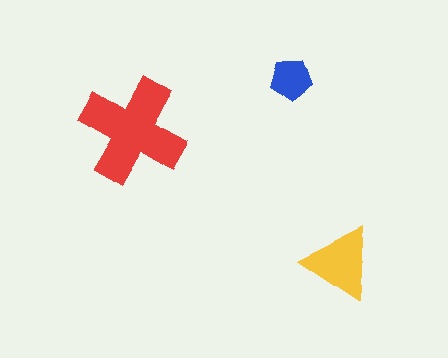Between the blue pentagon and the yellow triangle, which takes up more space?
The yellow triangle.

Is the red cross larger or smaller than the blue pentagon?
Larger.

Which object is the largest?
The red cross.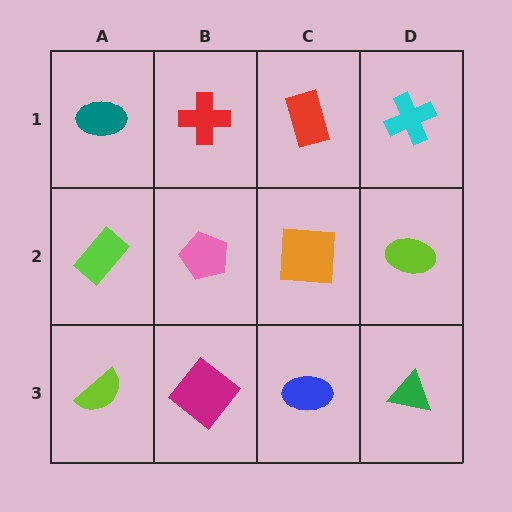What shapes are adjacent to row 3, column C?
An orange square (row 2, column C), a magenta diamond (row 3, column B), a green triangle (row 3, column D).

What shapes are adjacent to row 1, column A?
A lime rectangle (row 2, column A), a red cross (row 1, column B).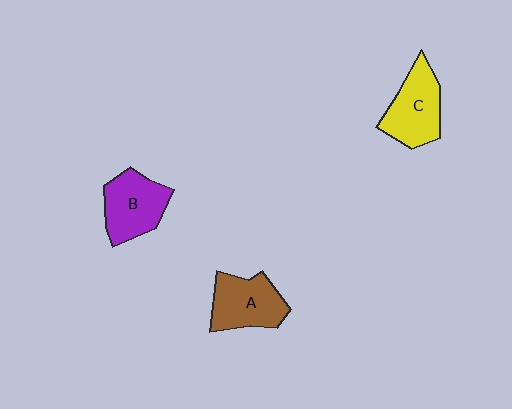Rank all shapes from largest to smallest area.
From largest to smallest: C (yellow), B (purple), A (brown).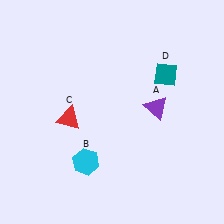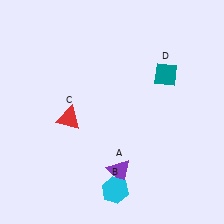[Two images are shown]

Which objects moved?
The objects that moved are: the purple triangle (A), the cyan hexagon (B).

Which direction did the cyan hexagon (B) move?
The cyan hexagon (B) moved right.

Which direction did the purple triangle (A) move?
The purple triangle (A) moved down.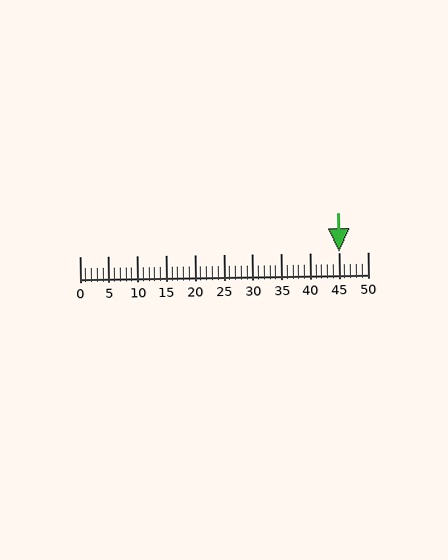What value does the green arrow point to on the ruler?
The green arrow points to approximately 45.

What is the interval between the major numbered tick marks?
The major tick marks are spaced 5 units apart.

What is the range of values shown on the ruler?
The ruler shows values from 0 to 50.